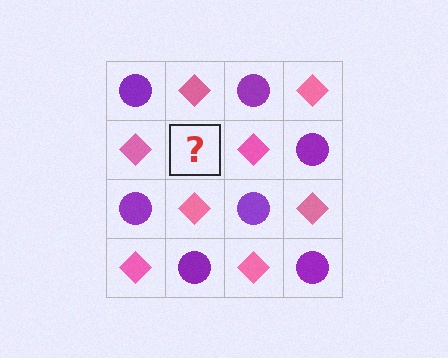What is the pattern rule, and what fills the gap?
The rule is that it alternates purple circle and pink diamond in a checkerboard pattern. The gap should be filled with a purple circle.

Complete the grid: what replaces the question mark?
The question mark should be replaced with a purple circle.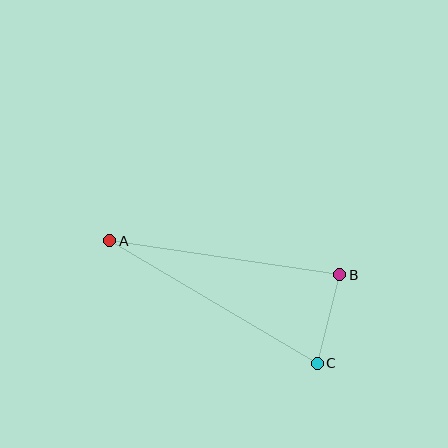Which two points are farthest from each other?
Points A and C are farthest from each other.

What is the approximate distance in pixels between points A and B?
The distance between A and B is approximately 233 pixels.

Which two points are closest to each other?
Points B and C are closest to each other.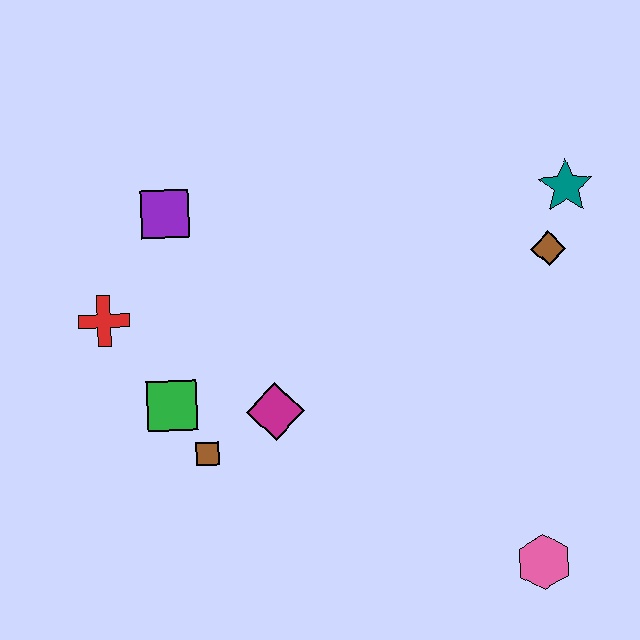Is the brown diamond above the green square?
Yes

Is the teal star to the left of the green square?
No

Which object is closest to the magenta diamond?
The brown square is closest to the magenta diamond.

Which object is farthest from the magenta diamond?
The teal star is farthest from the magenta diamond.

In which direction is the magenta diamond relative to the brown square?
The magenta diamond is to the right of the brown square.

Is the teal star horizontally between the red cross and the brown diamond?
No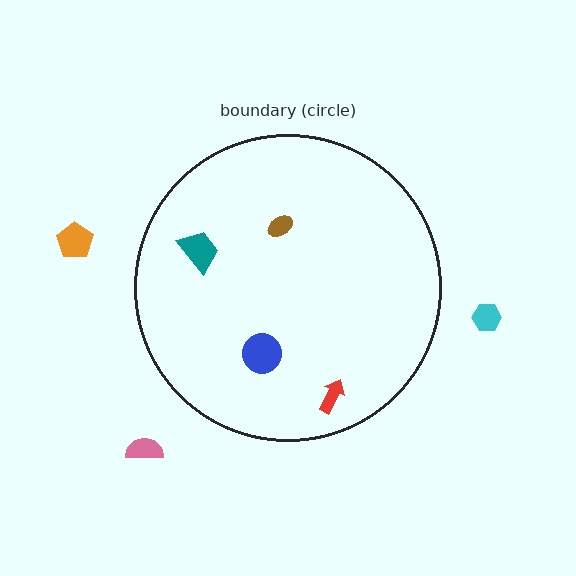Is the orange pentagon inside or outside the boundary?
Outside.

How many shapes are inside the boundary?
4 inside, 3 outside.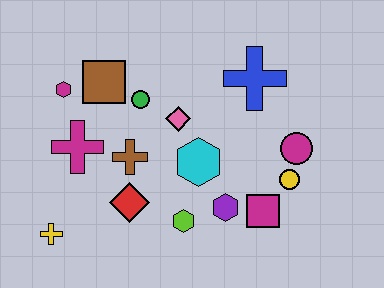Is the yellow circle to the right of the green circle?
Yes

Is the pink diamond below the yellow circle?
No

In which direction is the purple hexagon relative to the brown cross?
The purple hexagon is to the right of the brown cross.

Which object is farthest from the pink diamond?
The yellow cross is farthest from the pink diamond.